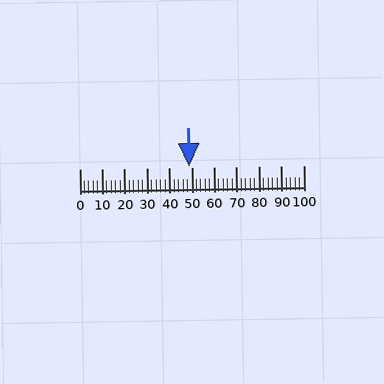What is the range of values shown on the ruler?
The ruler shows values from 0 to 100.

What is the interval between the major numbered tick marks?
The major tick marks are spaced 10 units apart.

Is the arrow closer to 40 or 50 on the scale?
The arrow is closer to 50.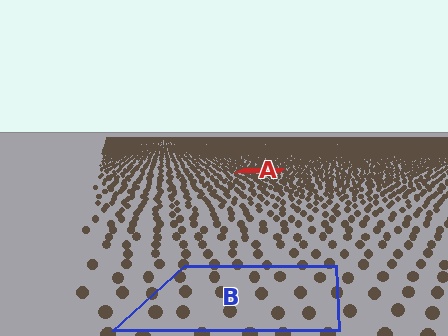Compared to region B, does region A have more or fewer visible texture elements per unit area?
Region A has more texture elements per unit area — they are packed more densely because it is farther away.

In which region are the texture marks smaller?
The texture marks are smaller in region A, because it is farther away.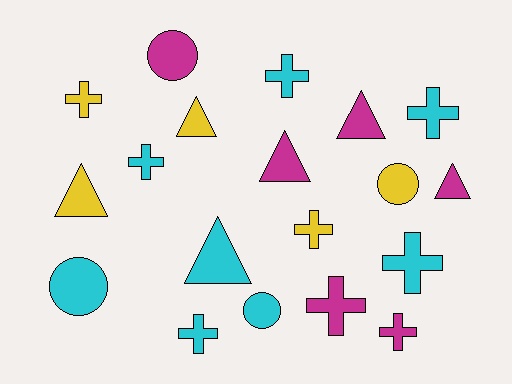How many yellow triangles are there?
There are 2 yellow triangles.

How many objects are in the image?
There are 19 objects.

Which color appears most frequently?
Cyan, with 8 objects.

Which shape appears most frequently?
Cross, with 9 objects.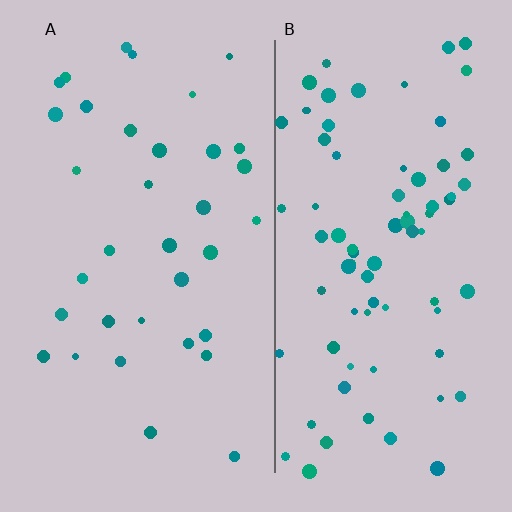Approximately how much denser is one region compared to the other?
Approximately 2.3× — region B over region A.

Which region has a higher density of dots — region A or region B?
B (the right).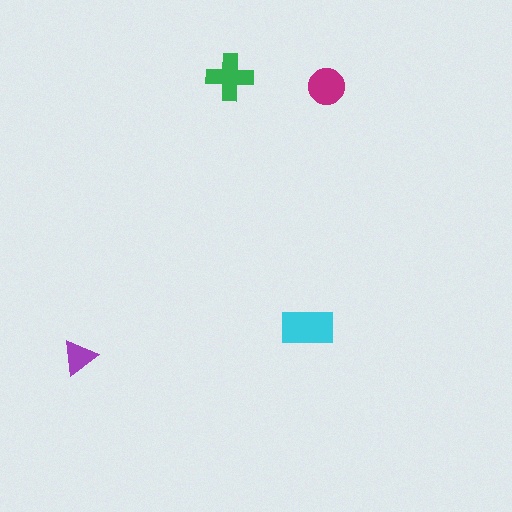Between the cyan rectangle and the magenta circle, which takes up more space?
The cyan rectangle.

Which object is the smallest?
The purple triangle.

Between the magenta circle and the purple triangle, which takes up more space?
The magenta circle.